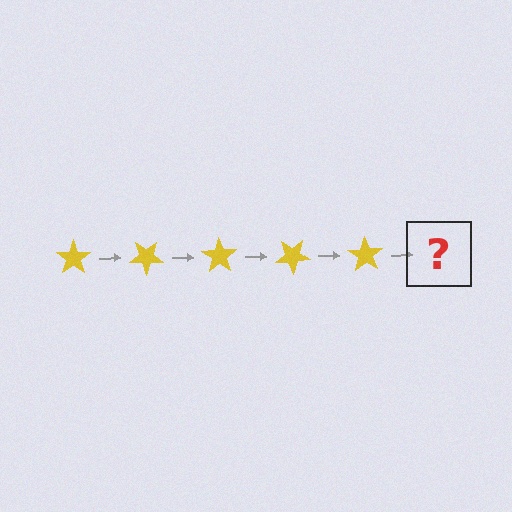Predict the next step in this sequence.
The next step is a yellow star rotated 175 degrees.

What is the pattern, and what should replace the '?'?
The pattern is that the star rotates 35 degrees each step. The '?' should be a yellow star rotated 175 degrees.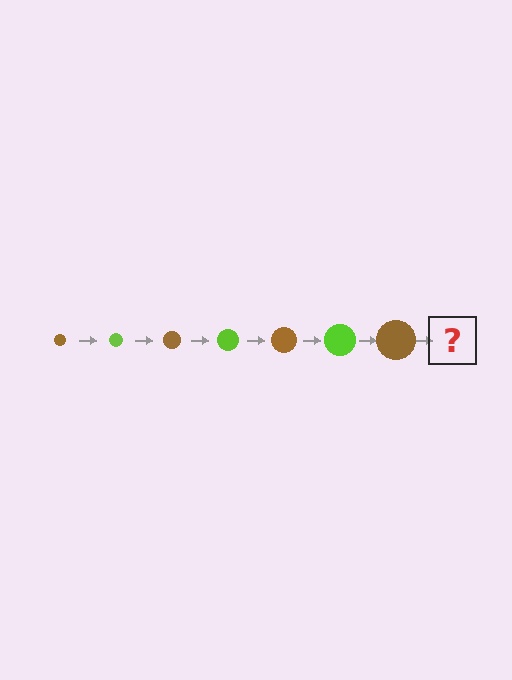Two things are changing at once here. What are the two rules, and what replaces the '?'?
The two rules are that the circle grows larger each step and the color cycles through brown and lime. The '?' should be a lime circle, larger than the previous one.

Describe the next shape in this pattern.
It should be a lime circle, larger than the previous one.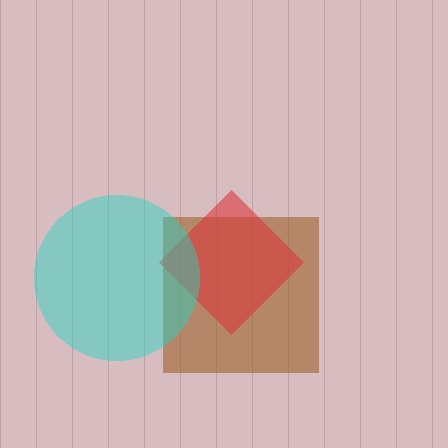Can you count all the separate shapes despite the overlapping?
Yes, there are 3 separate shapes.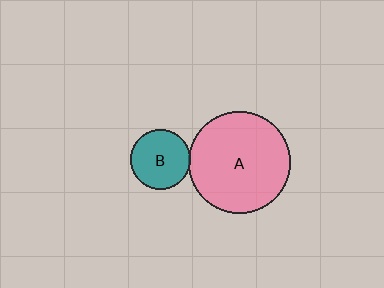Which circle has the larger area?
Circle A (pink).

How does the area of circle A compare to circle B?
Approximately 2.9 times.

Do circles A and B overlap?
Yes.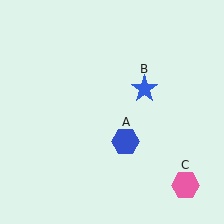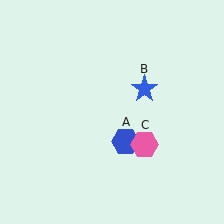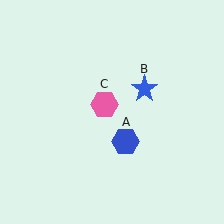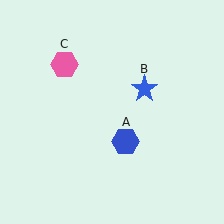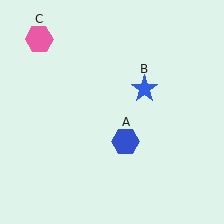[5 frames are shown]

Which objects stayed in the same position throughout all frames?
Blue hexagon (object A) and blue star (object B) remained stationary.